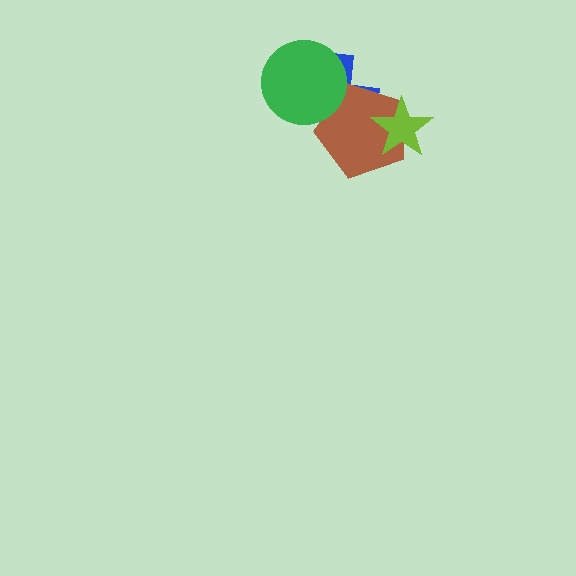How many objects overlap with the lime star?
1 object overlaps with the lime star.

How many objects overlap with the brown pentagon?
3 objects overlap with the brown pentagon.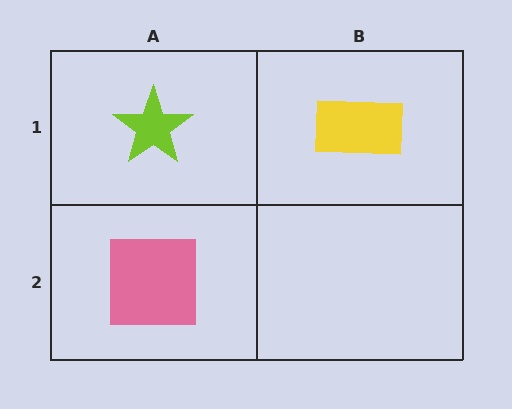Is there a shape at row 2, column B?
No, that cell is empty.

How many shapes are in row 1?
2 shapes.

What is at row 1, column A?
A lime star.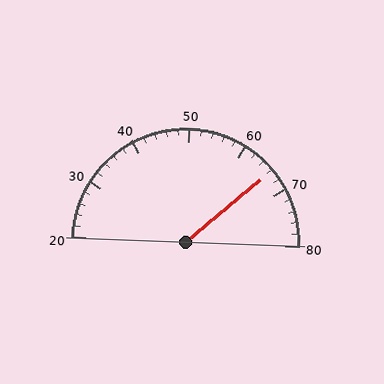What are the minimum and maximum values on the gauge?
The gauge ranges from 20 to 80.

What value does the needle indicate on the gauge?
The needle indicates approximately 66.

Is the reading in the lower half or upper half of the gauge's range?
The reading is in the upper half of the range (20 to 80).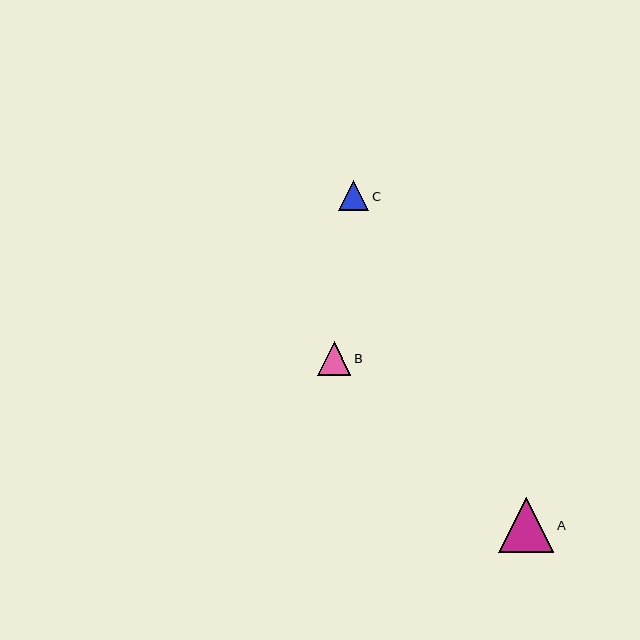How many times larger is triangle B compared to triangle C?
Triangle B is approximately 1.1 times the size of triangle C.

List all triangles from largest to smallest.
From largest to smallest: A, B, C.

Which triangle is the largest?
Triangle A is the largest with a size of approximately 55 pixels.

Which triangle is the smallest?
Triangle C is the smallest with a size of approximately 30 pixels.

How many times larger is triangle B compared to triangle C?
Triangle B is approximately 1.1 times the size of triangle C.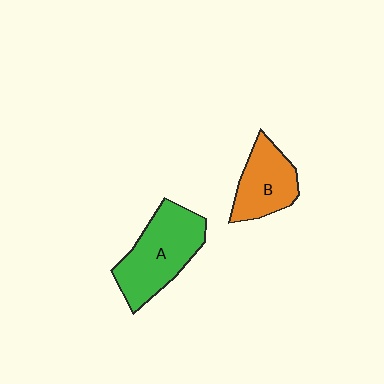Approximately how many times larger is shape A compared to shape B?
Approximately 1.4 times.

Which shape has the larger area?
Shape A (green).